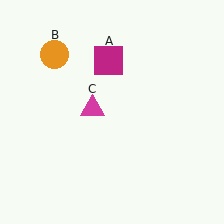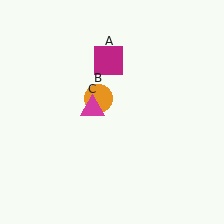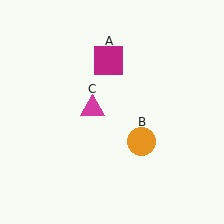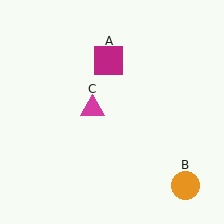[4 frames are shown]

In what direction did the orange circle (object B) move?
The orange circle (object B) moved down and to the right.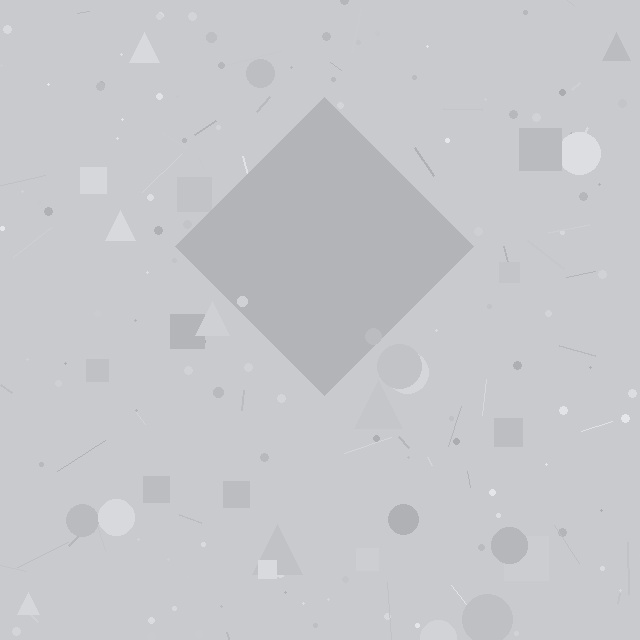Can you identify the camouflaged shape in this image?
The camouflaged shape is a diamond.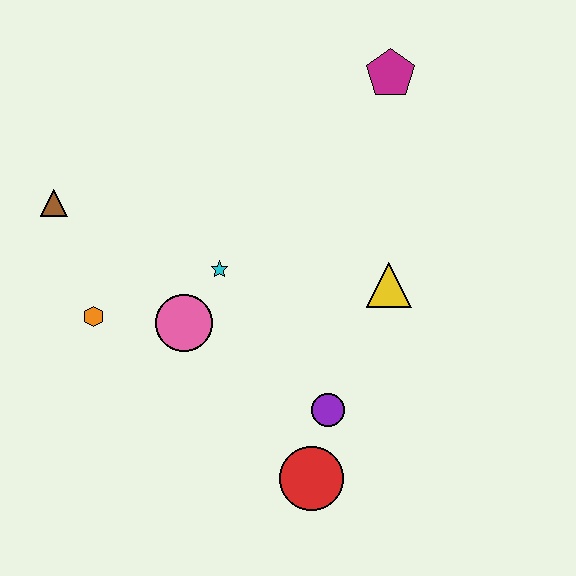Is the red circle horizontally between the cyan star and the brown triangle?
No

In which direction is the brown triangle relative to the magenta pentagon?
The brown triangle is to the left of the magenta pentagon.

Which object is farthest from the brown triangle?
The red circle is farthest from the brown triangle.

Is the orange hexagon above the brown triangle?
No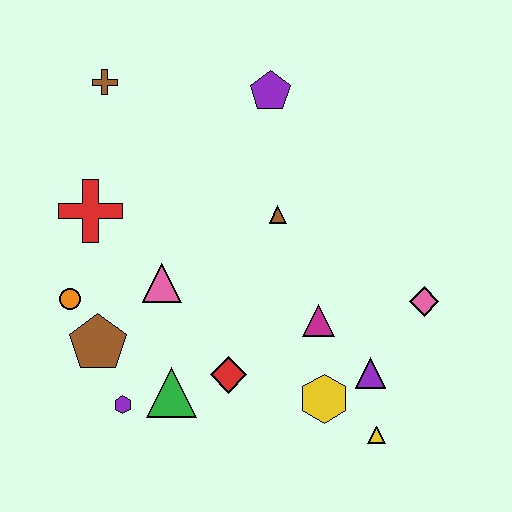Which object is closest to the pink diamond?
The purple triangle is closest to the pink diamond.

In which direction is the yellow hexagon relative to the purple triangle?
The yellow hexagon is to the left of the purple triangle.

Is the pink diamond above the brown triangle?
No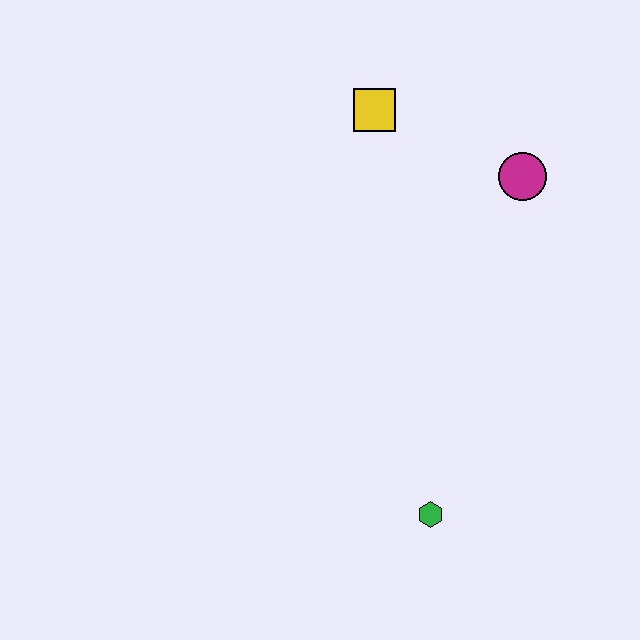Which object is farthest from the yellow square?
The green hexagon is farthest from the yellow square.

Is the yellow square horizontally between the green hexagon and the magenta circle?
No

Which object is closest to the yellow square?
The magenta circle is closest to the yellow square.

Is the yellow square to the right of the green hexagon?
No